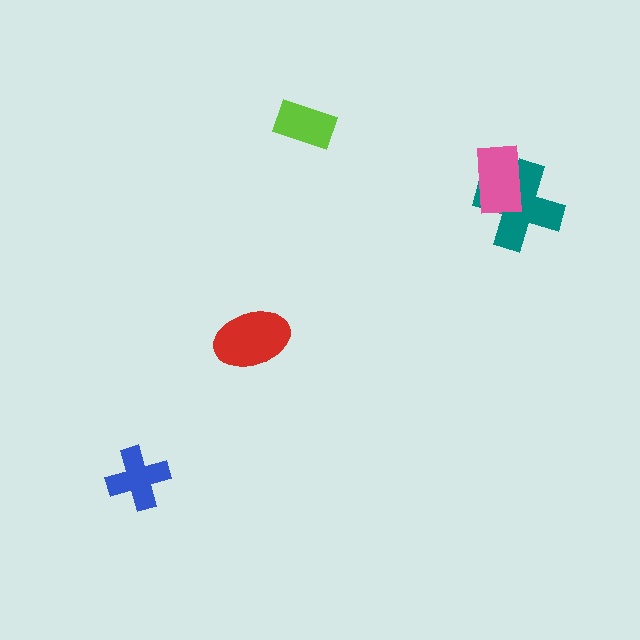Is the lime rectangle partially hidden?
No, no other shape covers it.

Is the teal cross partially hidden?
Yes, it is partially covered by another shape.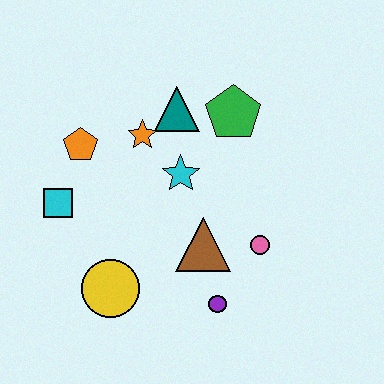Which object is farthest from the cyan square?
The pink circle is farthest from the cyan square.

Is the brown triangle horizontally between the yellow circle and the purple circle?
Yes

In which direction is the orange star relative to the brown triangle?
The orange star is above the brown triangle.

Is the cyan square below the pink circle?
No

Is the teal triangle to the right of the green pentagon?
No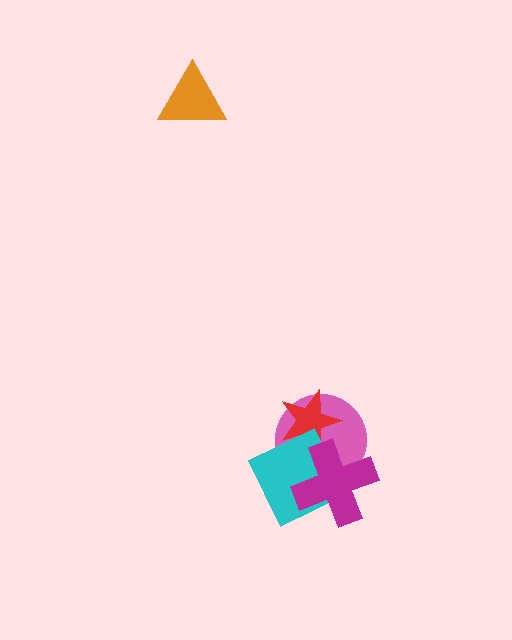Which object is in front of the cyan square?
The magenta cross is in front of the cyan square.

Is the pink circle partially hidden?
Yes, it is partially covered by another shape.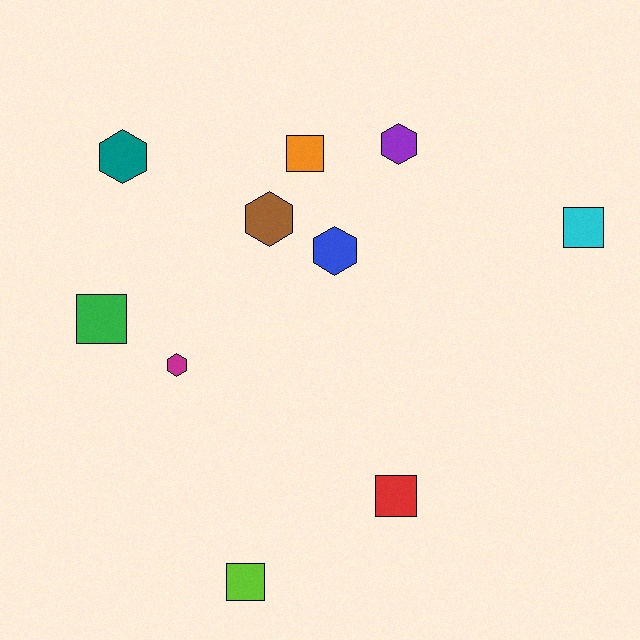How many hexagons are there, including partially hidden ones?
There are 5 hexagons.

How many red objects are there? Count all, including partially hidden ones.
There is 1 red object.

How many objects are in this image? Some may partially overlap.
There are 10 objects.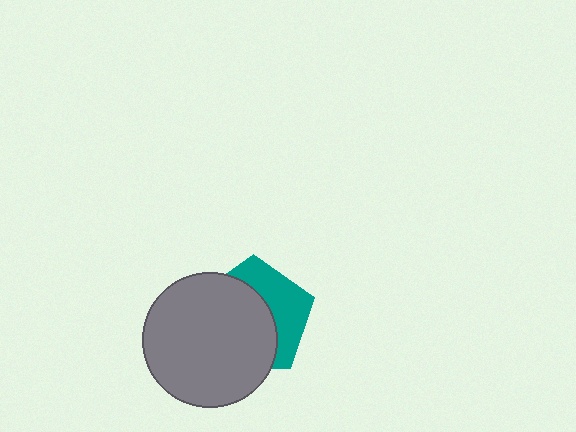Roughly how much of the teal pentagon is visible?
A small part of it is visible (roughly 39%).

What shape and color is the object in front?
The object in front is a gray circle.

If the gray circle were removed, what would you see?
You would see the complete teal pentagon.